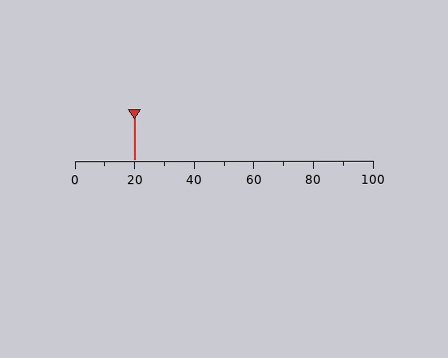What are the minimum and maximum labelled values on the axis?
The axis runs from 0 to 100.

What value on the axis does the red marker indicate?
The marker indicates approximately 20.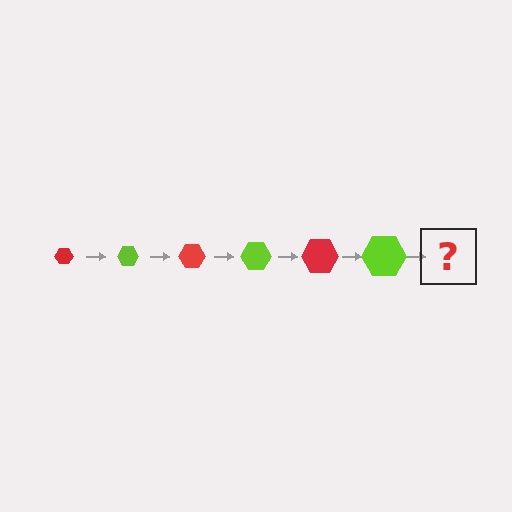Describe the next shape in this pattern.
It should be a red hexagon, larger than the previous one.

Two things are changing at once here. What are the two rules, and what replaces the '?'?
The two rules are that the hexagon grows larger each step and the color cycles through red and lime. The '?' should be a red hexagon, larger than the previous one.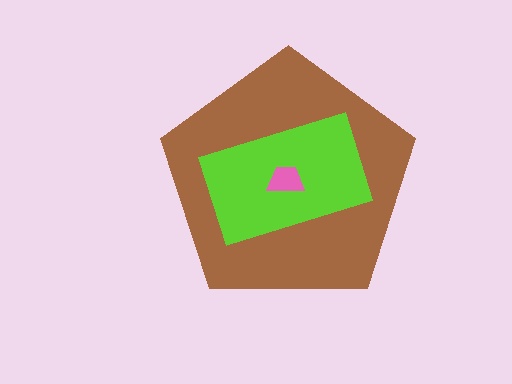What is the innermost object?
The pink trapezoid.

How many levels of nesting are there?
3.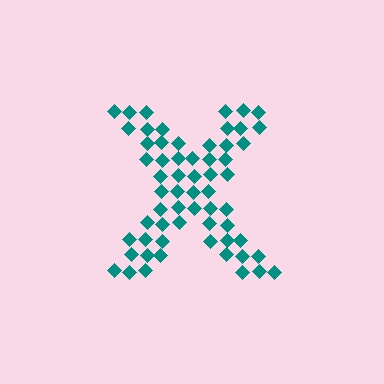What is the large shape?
The large shape is the letter X.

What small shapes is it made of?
It is made of small diamonds.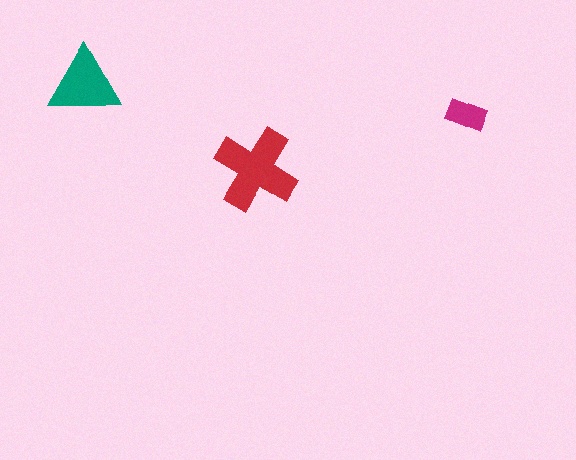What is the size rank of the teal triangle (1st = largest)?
2nd.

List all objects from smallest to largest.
The magenta rectangle, the teal triangle, the red cross.